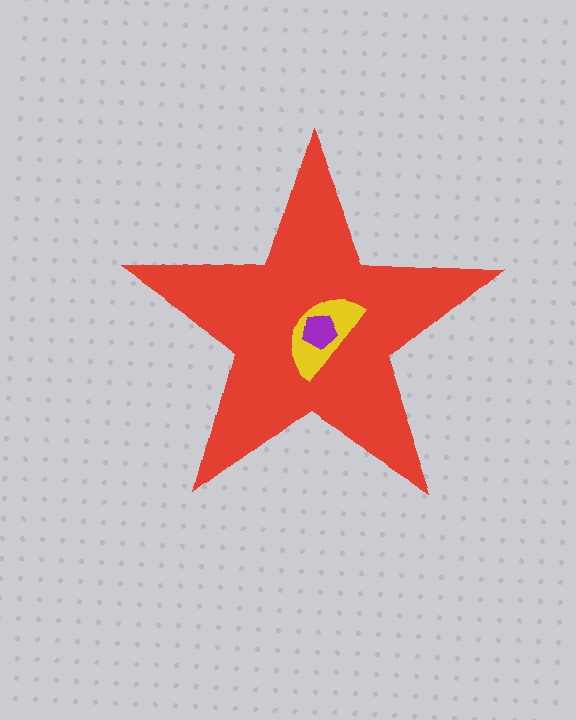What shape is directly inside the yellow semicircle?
The purple pentagon.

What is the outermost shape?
The red star.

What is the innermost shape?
The purple pentagon.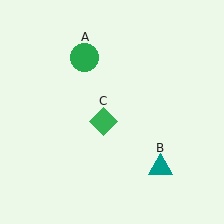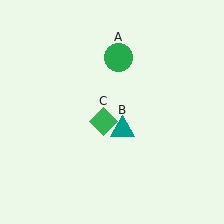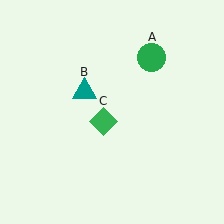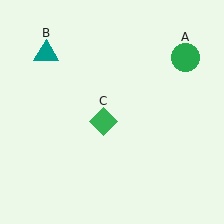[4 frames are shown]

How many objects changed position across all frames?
2 objects changed position: green circle (object A), teal triangle (object B).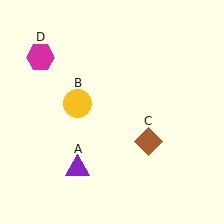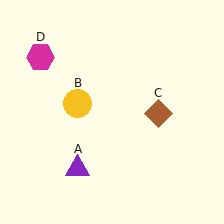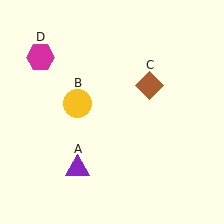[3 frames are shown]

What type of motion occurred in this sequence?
The brown diamond (object C) rotated counterclockwise around the center of the scene.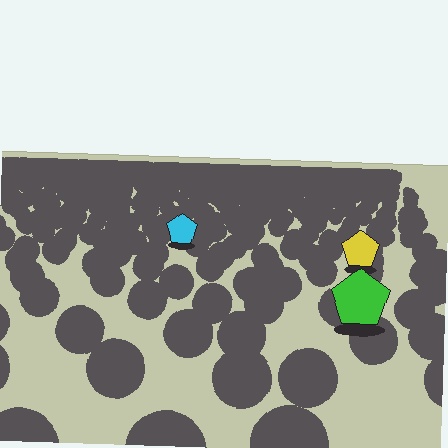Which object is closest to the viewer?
The green pentagon is closest. The texture marks near it are larger and more spread out.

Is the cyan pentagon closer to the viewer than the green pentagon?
No. The green pentagon is closer — you can tell from the texture gradient: the ground texture is coarser near it.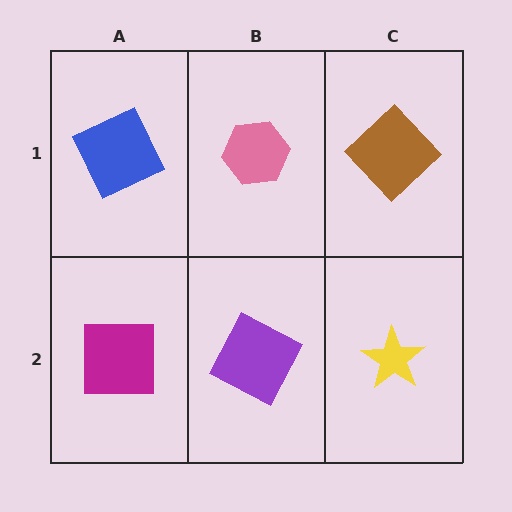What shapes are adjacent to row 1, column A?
A magenta square (row 2, column A), a pink hexagon (row 1, column B).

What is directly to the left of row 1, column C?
A pink hexagon.